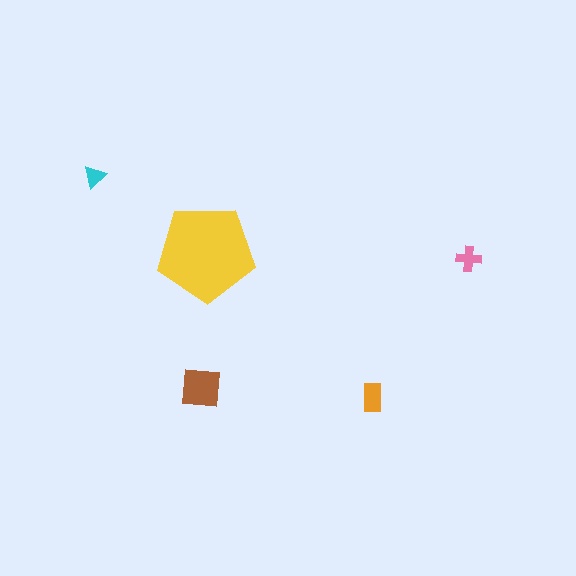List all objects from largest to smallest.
The yellow pentagon, the brown square, the orange rectangle, the pink cross, the cyan triangle.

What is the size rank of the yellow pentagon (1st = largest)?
1st.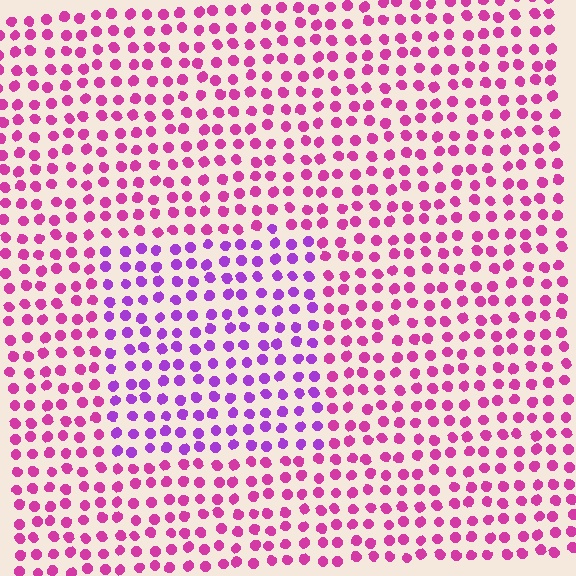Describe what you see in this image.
The image is filled with small magenta elements in a uniform arrangement. A rectangle-shaped region is visible where the elements are tinted to a slightly different hue, forming a subtle color boundary.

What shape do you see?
I see a rectangle.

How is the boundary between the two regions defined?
The boundary is defined purely by a slight shift in hue (about 36 degrees). Spacing, size, and orientation are identical on both sides.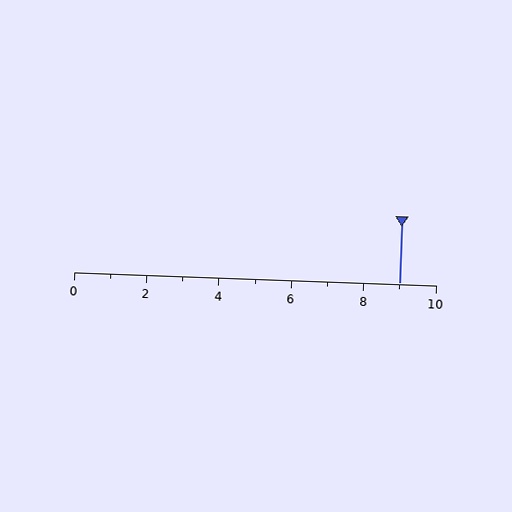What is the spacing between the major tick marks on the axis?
The major ticks are spaced 2 apart.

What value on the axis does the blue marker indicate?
The marker indicates approximately 9.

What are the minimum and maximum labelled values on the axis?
The axis runs from 0 to 10.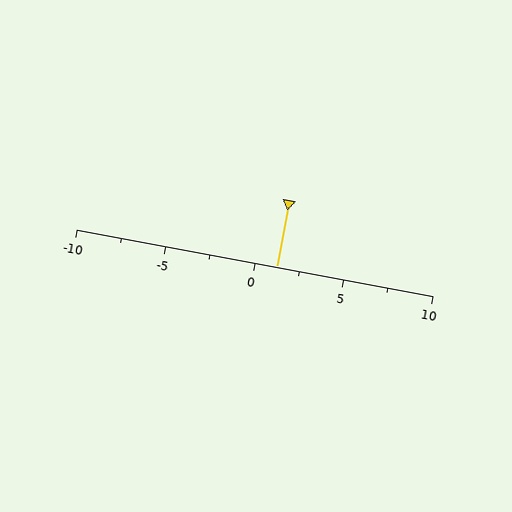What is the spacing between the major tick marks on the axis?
The major ticks are spaced 5 apart.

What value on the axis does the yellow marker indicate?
The marker indicates approximately 1.2.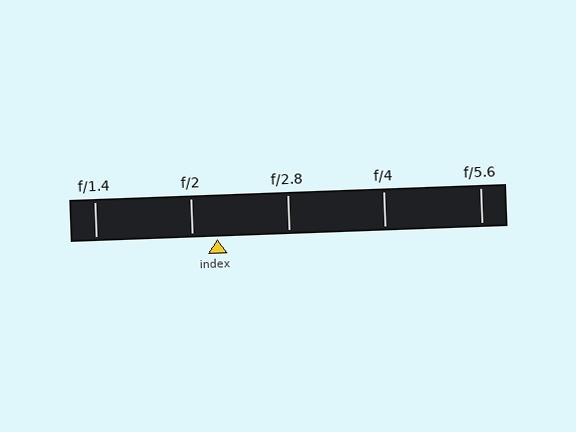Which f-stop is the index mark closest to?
The index mark is closest to f/2.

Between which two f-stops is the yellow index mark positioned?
The index mark is between f/2 and f/2.8.